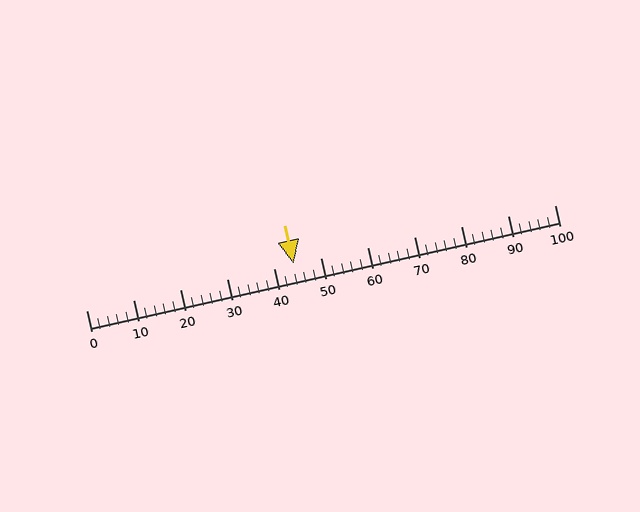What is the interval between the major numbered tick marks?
The major tick marks are spaced 10 units apart.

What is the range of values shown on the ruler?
The ruler shows values from 0 to 100.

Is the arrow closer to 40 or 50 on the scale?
The arrow is closer to 40.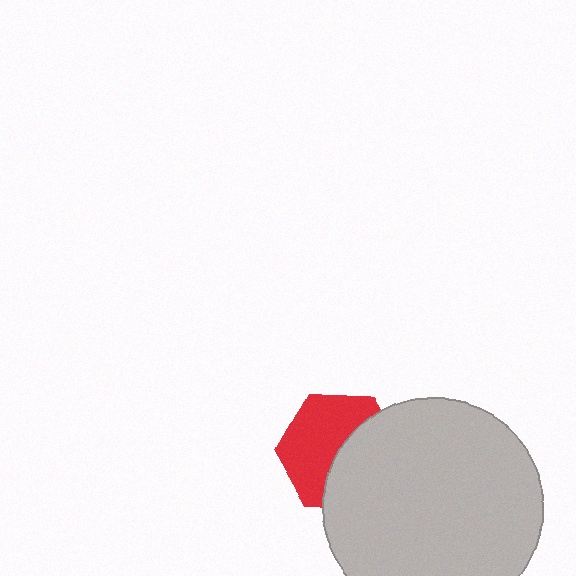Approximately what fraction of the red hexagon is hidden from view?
Roughly 45% of the red hexagon is hidden behind the light gray circle.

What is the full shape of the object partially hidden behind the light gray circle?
The partially hidden object is a red hexagon.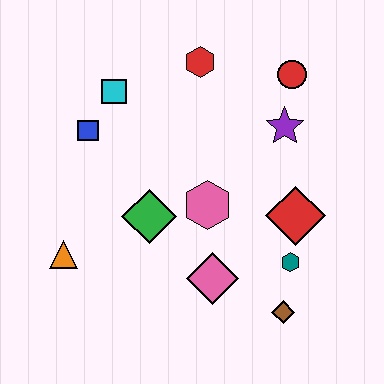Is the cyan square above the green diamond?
Yes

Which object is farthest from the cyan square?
The brown diamond is farthest from the cyan square.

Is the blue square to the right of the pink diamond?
No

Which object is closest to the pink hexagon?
The green diamond is closest to the pink hexagon.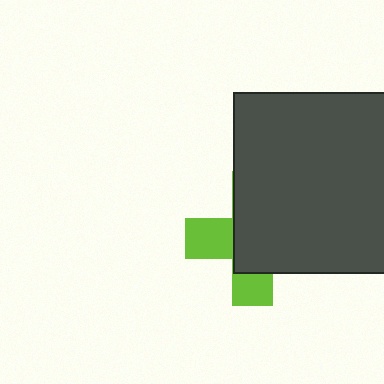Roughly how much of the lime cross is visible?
A small part of it is visible (roughly 37%).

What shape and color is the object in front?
The object in front is a dark gray square.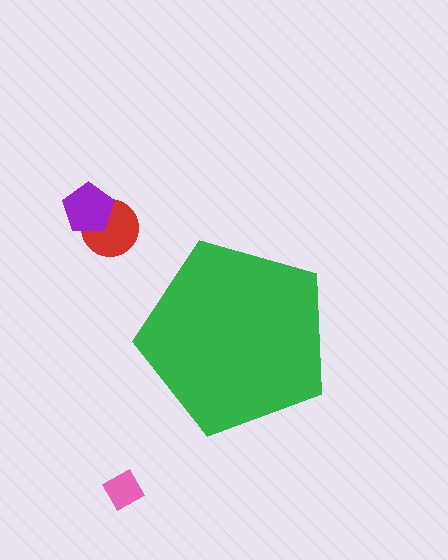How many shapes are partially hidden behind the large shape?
0 shapes are partially hidden.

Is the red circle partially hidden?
No, the red circle is fully visible.